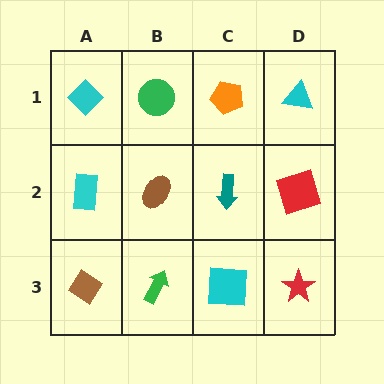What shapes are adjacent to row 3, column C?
A teal arrow (row 2, column C), a green arrow (row 3, column B), a red star (row 3, column D).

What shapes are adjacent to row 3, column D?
A red square (row 2, column D), a cyan square (row 3, column C).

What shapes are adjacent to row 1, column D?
A red square (row 2, column D), an orange pentagon (row 1, column C).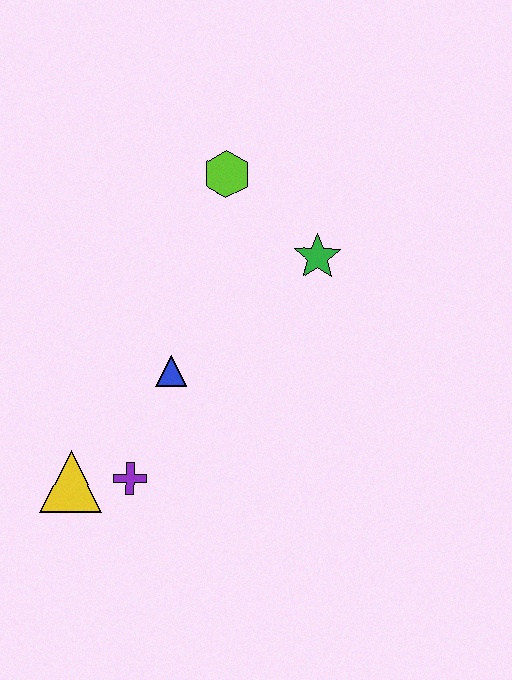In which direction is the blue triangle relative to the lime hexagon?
The blue triangle is below the lime hexagon.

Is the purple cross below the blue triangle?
Yes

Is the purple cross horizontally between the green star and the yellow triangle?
Yes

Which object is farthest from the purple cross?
The lime hexagon is farthest from the purple cross.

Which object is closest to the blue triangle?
The purple cross is closest to the blue triangle.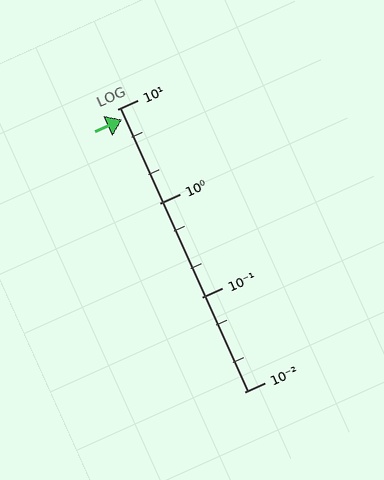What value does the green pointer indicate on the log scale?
The pointer indicates approximately 7.8.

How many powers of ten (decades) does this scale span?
The scale spans 3 decades, from 0.01 to 10.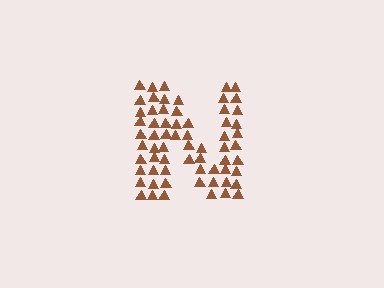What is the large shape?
The large shape is the letter N.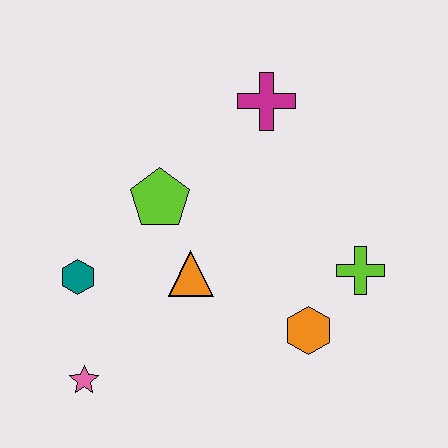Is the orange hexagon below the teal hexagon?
Yes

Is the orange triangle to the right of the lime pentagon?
Yes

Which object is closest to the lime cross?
The orange hexagon is closest to the lime cross.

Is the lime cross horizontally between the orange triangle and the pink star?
No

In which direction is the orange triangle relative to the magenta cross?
The orange triangle is below the magenta cross.